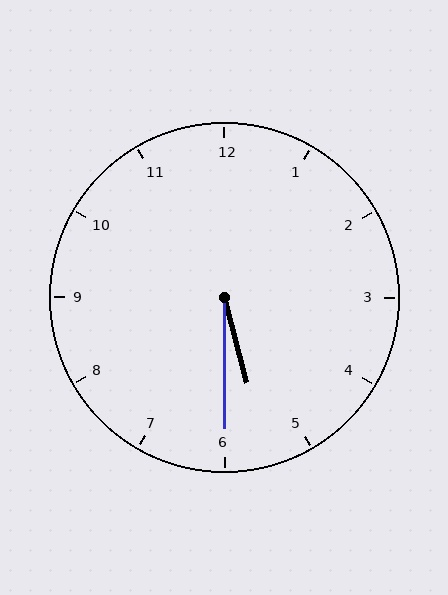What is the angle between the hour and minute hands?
Approximately 15 degrees.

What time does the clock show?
5:30.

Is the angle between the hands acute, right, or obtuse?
It is acute.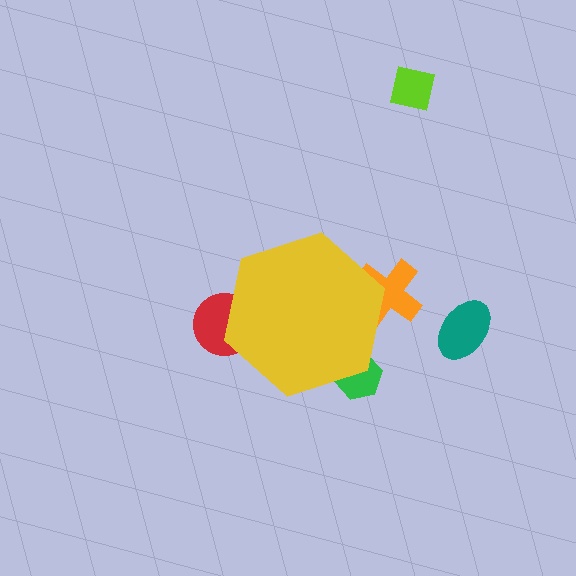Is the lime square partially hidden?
No, the lime square is fully visible.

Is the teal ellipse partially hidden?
No, the teal ellipse is fully visible.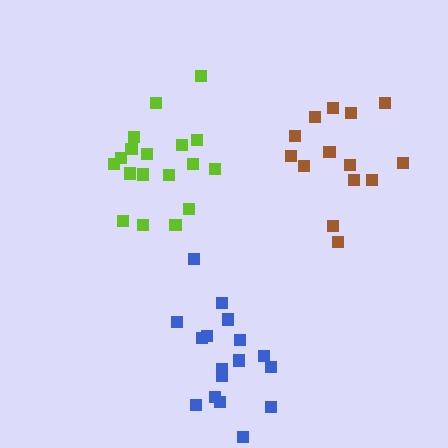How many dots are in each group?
Group 1: 18 dots, Group 2: 14 dots, Group 3: 17 dots (49 total).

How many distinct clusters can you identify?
There are 3 distinct clusters.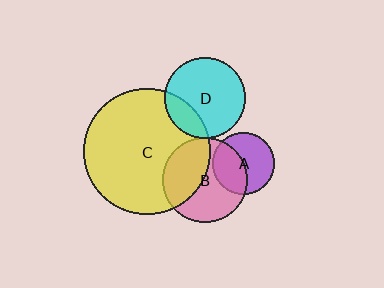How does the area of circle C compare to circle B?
Approximately 2.2 times.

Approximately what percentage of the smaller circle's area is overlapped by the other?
Approximately 20%.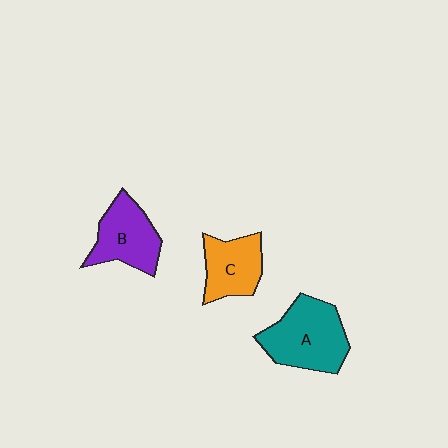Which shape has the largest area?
Shape A (teal).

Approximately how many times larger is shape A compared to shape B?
Approximately 1.3 times.